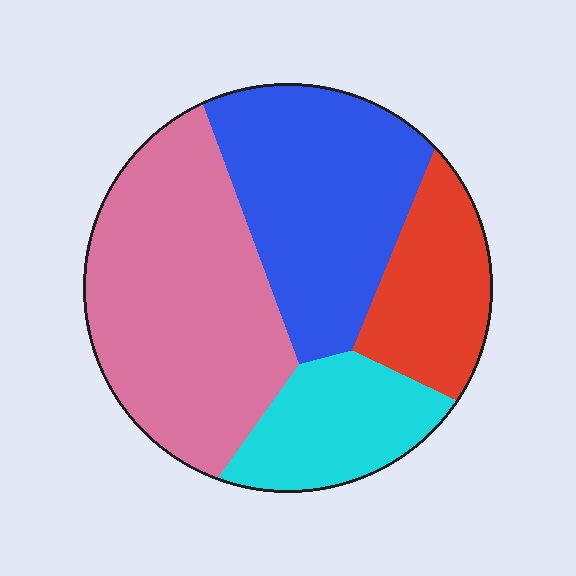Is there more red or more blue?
Blue.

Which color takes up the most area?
Pink, at roughly 40%.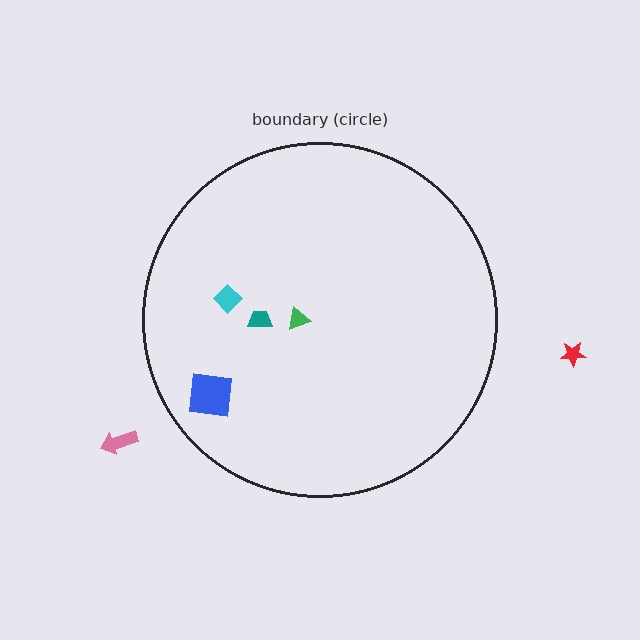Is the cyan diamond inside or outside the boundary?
Inside.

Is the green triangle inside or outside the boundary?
Inside.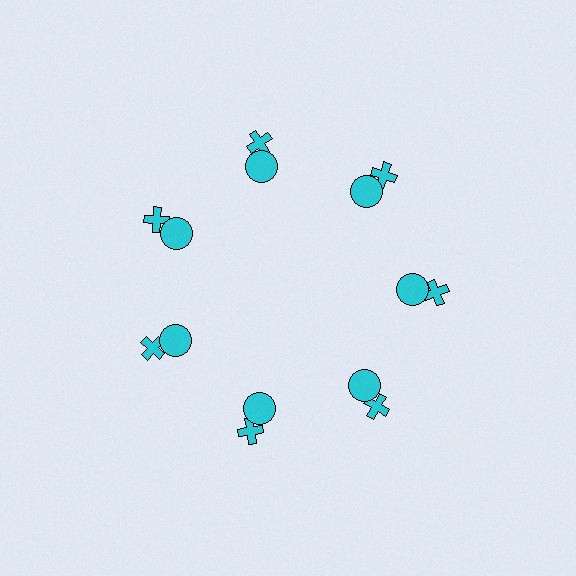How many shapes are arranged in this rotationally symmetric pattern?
There are 14 shapes, arranged in 7 groups of 2.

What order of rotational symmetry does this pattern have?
This pattern has 7-fold rotational symmetry.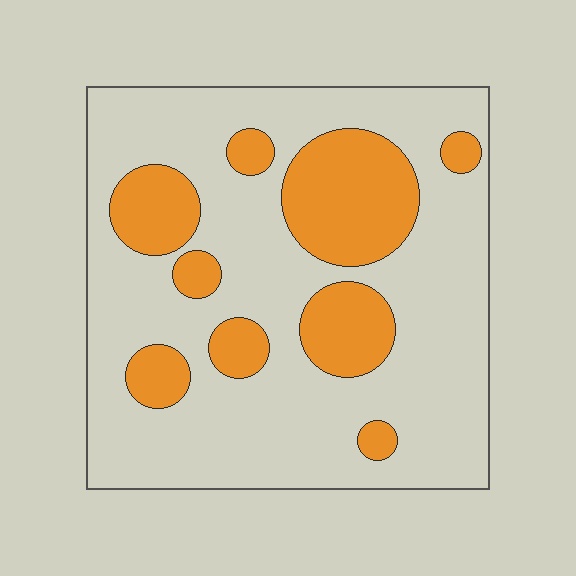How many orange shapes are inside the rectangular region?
9.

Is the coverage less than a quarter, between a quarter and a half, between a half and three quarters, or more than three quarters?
Between a quarter and a half.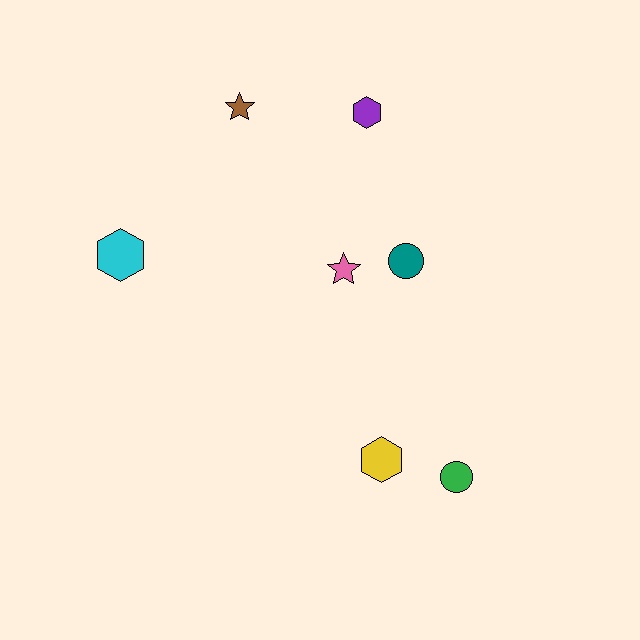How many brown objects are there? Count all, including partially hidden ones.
There is 1 brown object.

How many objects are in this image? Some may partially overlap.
There are 7 objects.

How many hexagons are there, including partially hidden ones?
There are 3 hexagons.